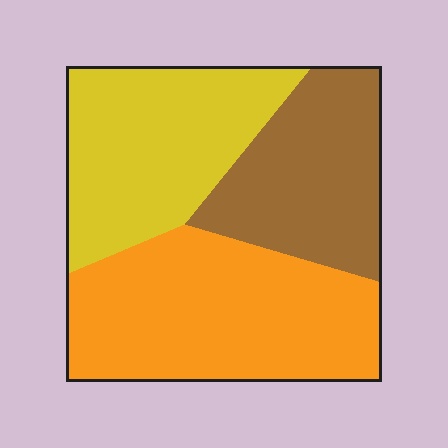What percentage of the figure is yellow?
Yellow takes up between a sixth and a third of the figure.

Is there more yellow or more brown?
Yellow.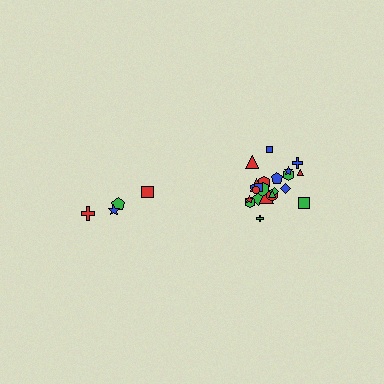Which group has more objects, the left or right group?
The right group.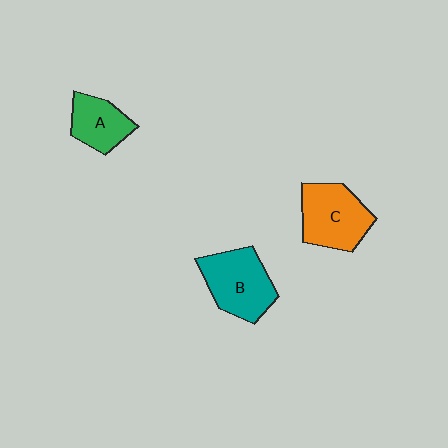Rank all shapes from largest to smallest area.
From largest to smallest: B (teal), C (orange), A (green).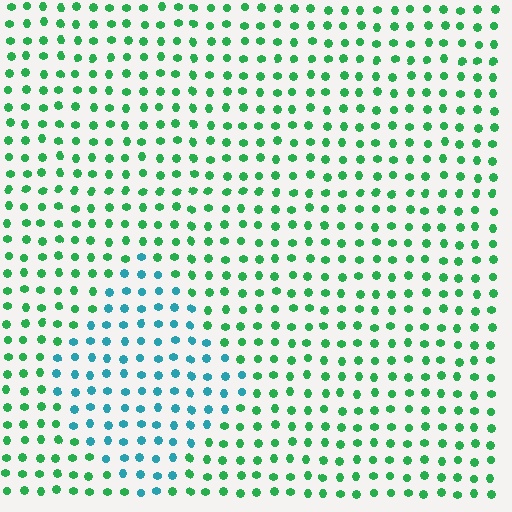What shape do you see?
I see a diamond.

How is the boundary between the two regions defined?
The boundary is defined purely by a slight shift in hue (about 50 degrees). Spacing, size, and orientation are identical on both sides.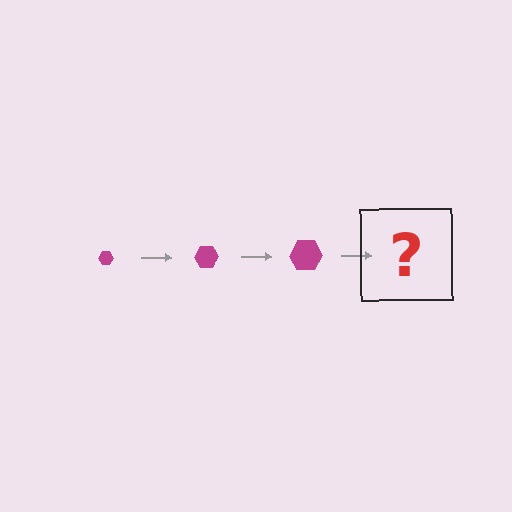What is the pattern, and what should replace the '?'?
The pattern is that the hexagon gets progressively larger each step. The '?' should be a magenta hexagon, larger than the previous one.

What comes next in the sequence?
The next element should be a magenta hexagon, larger than the previous one.